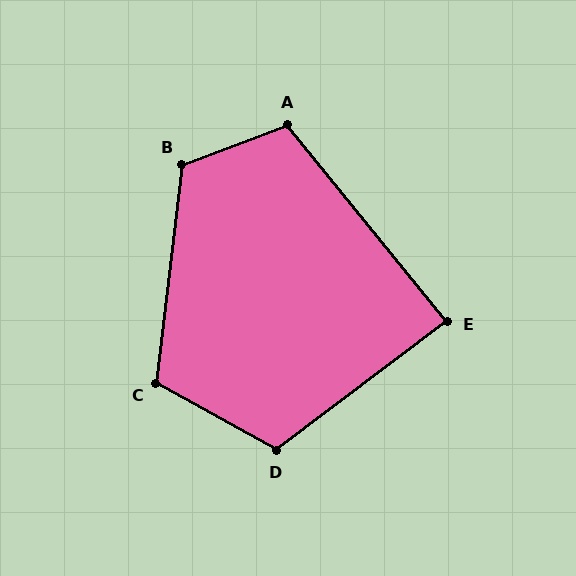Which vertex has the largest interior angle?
B, at approximately 117 degrees.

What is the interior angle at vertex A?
Approximately 109 degrees (obtuse).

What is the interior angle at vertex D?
Approximately 114 degrees (obtuse).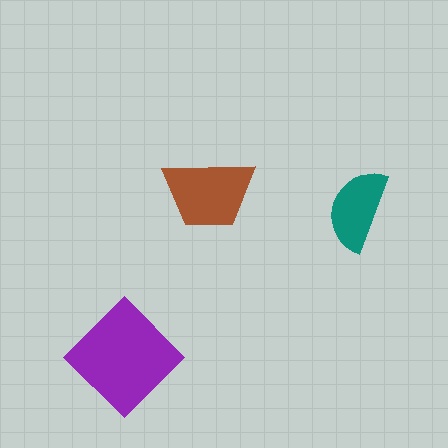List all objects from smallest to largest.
The teal semicircle, the brown trapezoid, the purple diamond.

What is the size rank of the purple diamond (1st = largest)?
1st.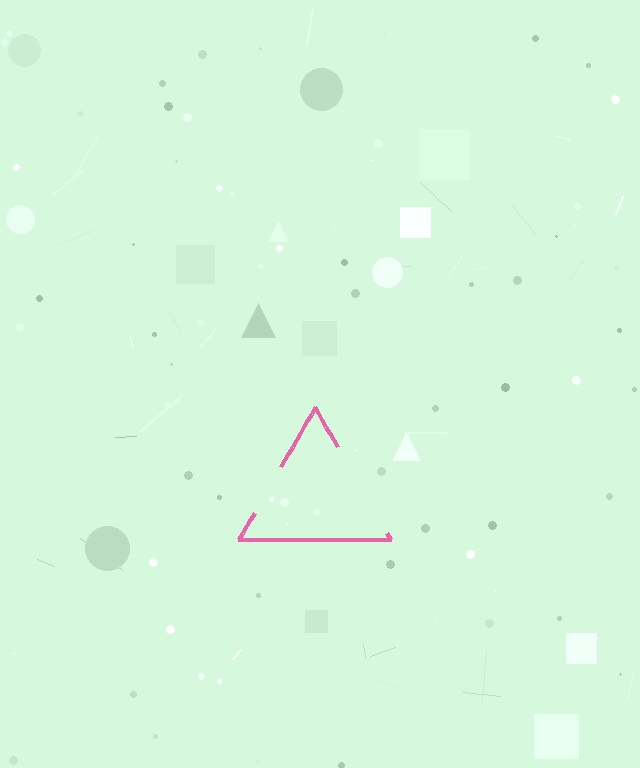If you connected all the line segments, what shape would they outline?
They would outline a triangle.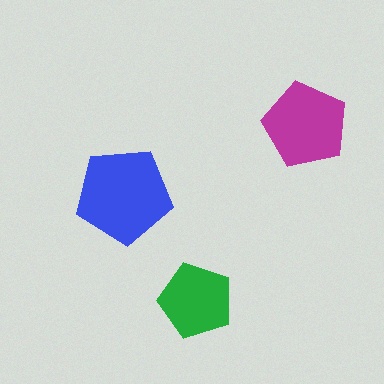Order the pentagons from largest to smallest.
the blue one, the magenta one, the green one.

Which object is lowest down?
The green pentagon is bottommost.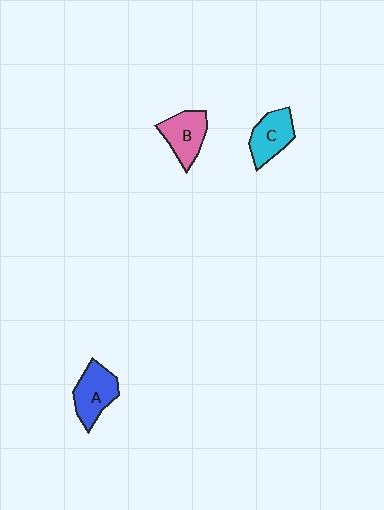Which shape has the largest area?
Shape A (blue).